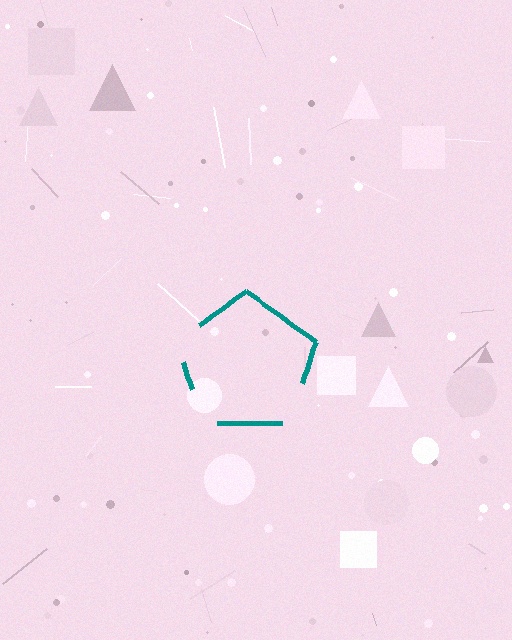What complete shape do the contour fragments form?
The contour fragments form a pentagon.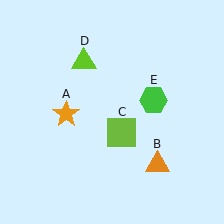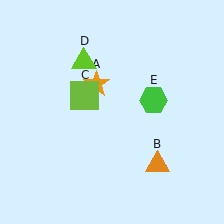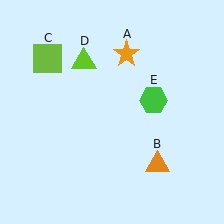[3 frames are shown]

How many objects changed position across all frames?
2 objects changed position: orange star (object A), lime square (object C).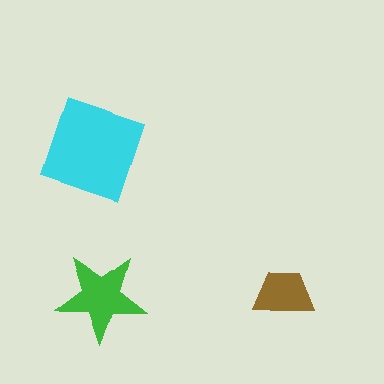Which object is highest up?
The cyan square is topmost.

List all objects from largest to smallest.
The cyan square, the green star, the brown trapezoid.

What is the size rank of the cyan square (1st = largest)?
1st.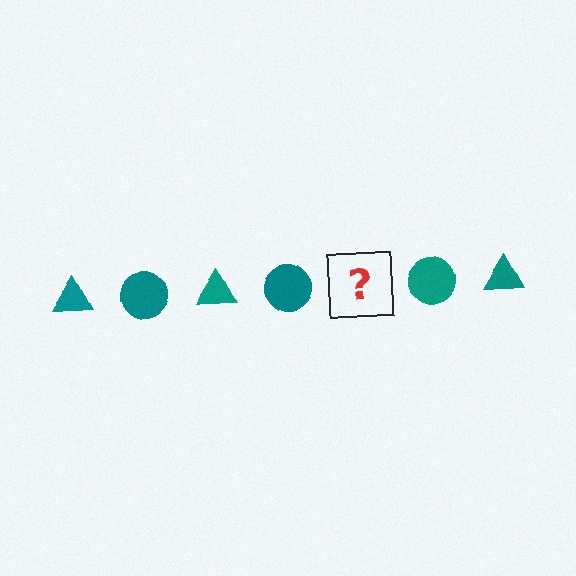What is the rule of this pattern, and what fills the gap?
The rule is that the pattern cycles through triangle, circle shapes in teal. The gap should be filled with a teal triangle.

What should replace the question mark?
The question mark should be replaced with a teal triangle.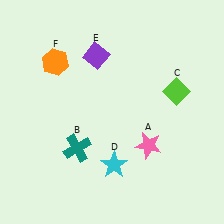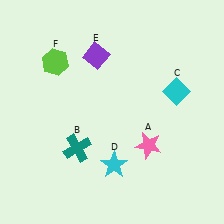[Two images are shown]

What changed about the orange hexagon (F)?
In Image 1, F is orange. In Image 2, it changed to lime.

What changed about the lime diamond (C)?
In Image 1, C is lime. In Image 2, it changed to cyan.